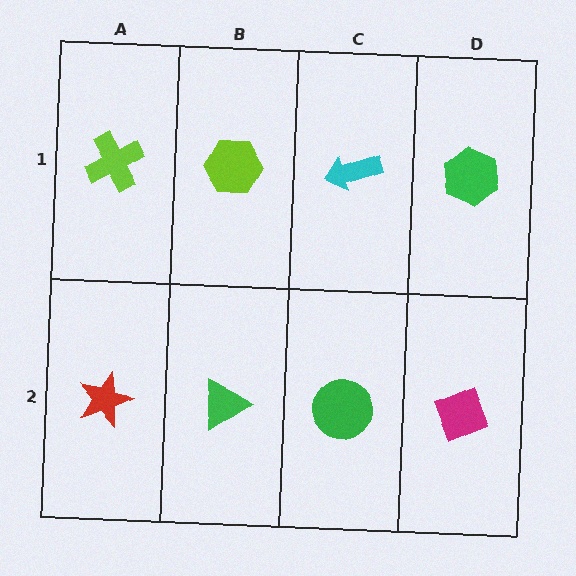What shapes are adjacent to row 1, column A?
A red star (row 2, column A), a lime hexagon (row 1, column B).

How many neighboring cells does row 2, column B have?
3.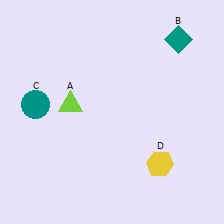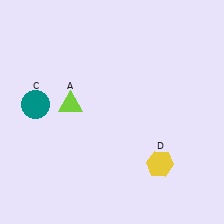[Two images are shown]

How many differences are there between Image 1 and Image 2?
There is 1 difference between the two images.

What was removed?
The teal diamond (B) was removed in Image 2.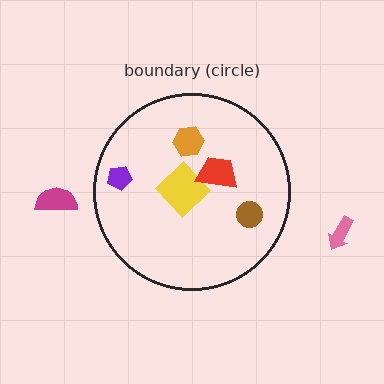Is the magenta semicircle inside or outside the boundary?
Outside.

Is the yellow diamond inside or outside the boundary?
Inside.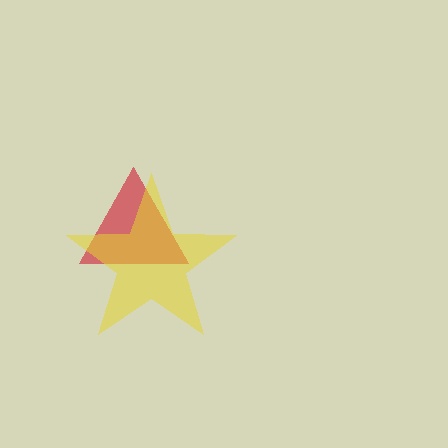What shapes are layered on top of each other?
The layered shapes are: a red triangle, a yellow star.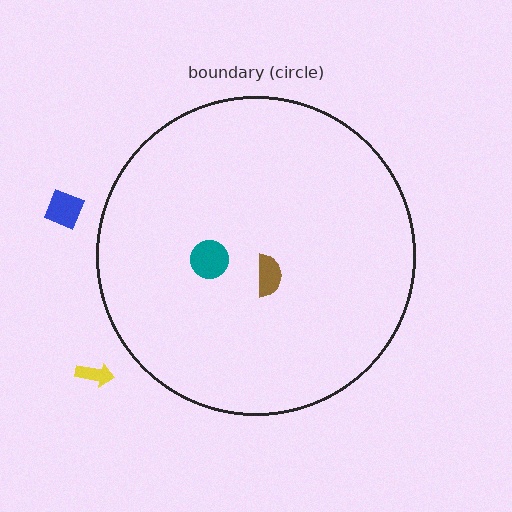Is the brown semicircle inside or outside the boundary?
Inside.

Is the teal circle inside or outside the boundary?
Inside.